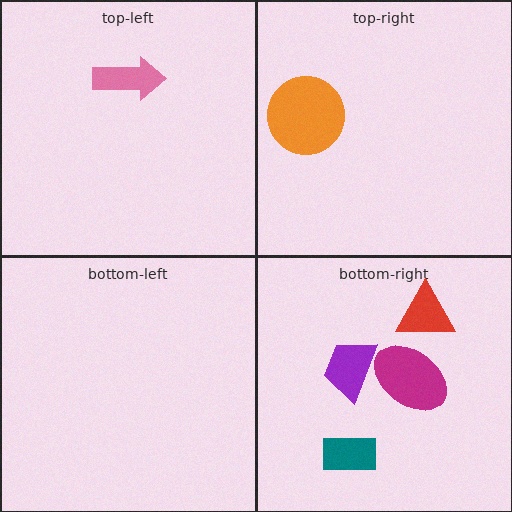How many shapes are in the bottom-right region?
4.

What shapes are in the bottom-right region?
The magenta ellipse, the teal rectangle, the red triangle, the purple trapezoid.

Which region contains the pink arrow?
The top-left region.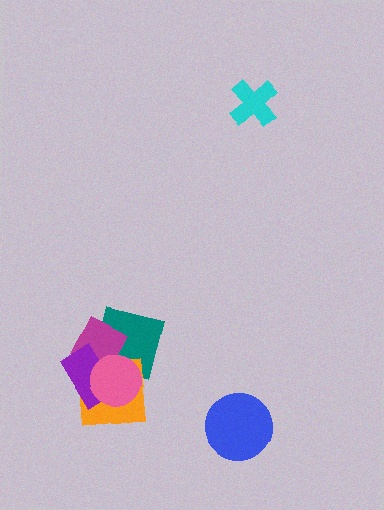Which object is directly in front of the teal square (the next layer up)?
The magenta diamond is directly in front of the teal square.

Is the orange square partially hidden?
Yes, it is partially covered by another shape.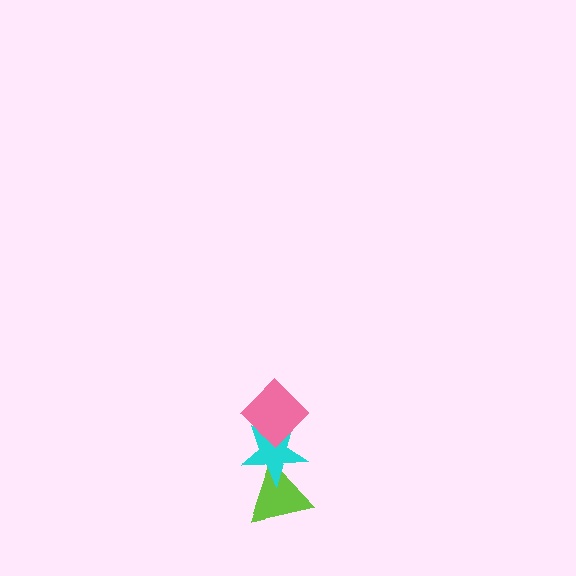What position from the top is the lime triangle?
The lime triangle is 3rd from the top.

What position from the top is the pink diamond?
The pink diamond is 1st from the top.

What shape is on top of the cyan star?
The pink diamond is on top of the cyan star.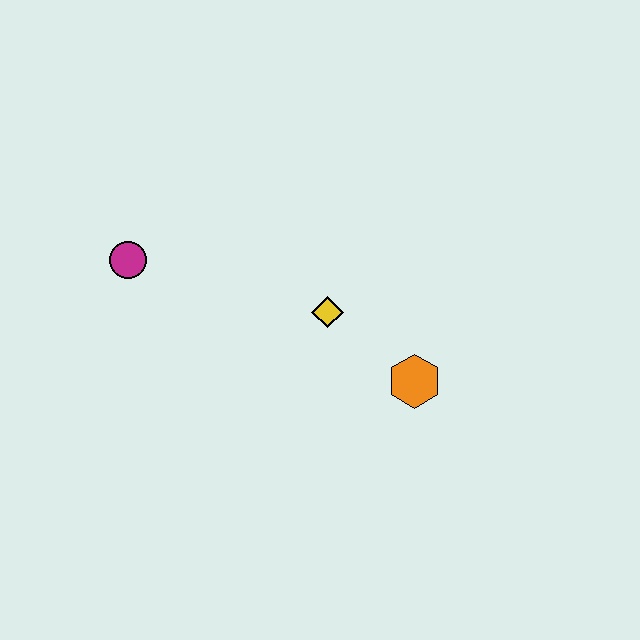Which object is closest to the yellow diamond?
The orange hexagon is closest to the yellow diamond.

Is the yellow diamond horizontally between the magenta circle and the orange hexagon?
Yes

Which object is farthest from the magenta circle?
The orange hexagon is farthest from the magenta circle.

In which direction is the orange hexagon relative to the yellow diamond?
The orange hexagon is to the right of the yellow diamond.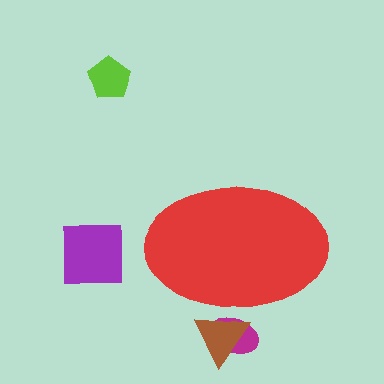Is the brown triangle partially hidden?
Yes, the brown triangle is partially hidden behind the red ellipse.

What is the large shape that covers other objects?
A red ellipse.